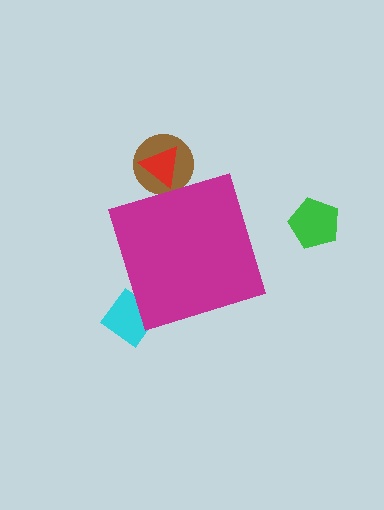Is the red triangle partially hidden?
Yes, the red triangle is partially hidden behind the magenta diamond.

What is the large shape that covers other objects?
A magenta diamond.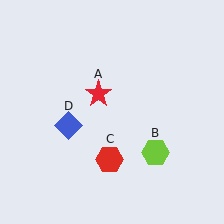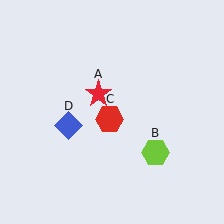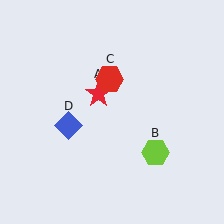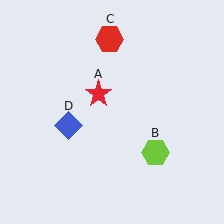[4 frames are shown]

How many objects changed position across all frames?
1 object changed position: red hexagon (object C).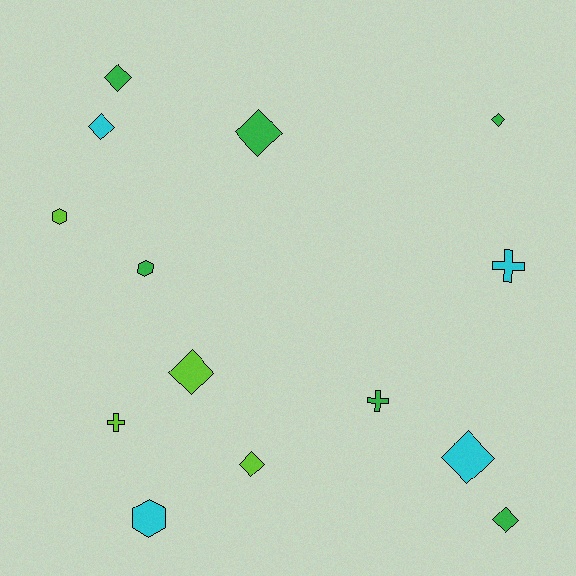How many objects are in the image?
There are 14 objects.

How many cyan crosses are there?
There is 1 cyan cross.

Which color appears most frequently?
Green, with 6 objects.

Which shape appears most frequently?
Diamond, with 8 objects.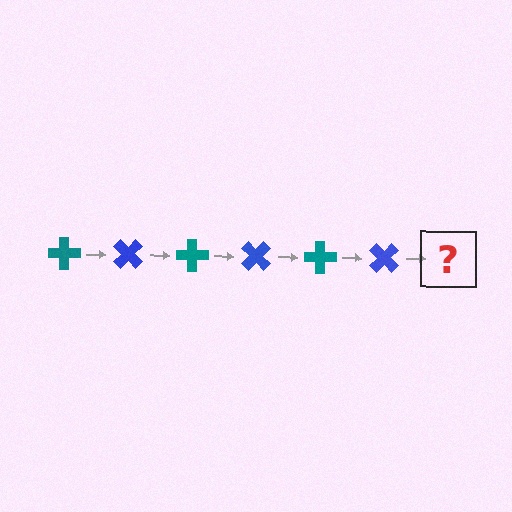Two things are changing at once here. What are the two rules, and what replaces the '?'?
The two rules are that it rotates 45 degrees each step and the color cycles through teal and blue. The '?' should be a teal cross, rotated 270 degrees from the start.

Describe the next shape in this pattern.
It should be a teal cross, rotated 270 degrees from the start.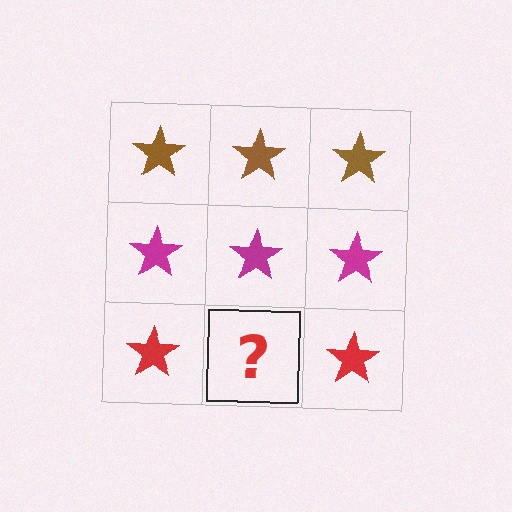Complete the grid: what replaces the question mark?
The question mark should be replaced with a red star.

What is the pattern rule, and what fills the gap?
The rule is that each row has a consistent color. The gap should be filled with a red star.